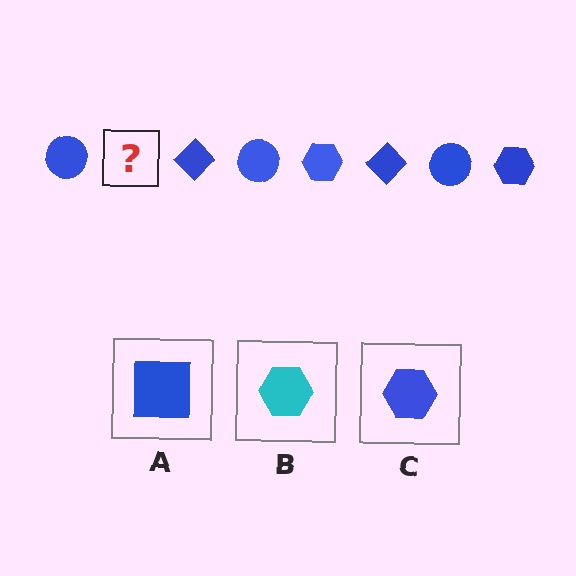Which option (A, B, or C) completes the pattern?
C.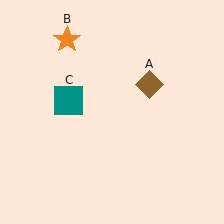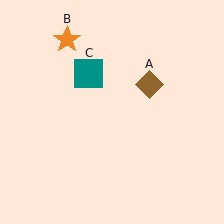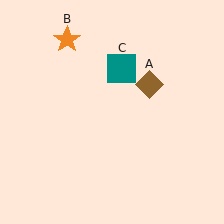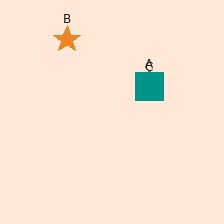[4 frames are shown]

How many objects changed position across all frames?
1 object changed position: teal square (object C).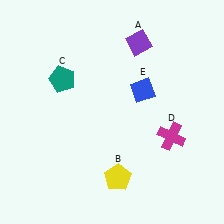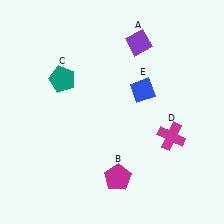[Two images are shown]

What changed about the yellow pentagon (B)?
In Image 1, B is yellow. In Image 2, it changed to magenta.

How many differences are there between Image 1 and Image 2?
There is 1 difference between the two images.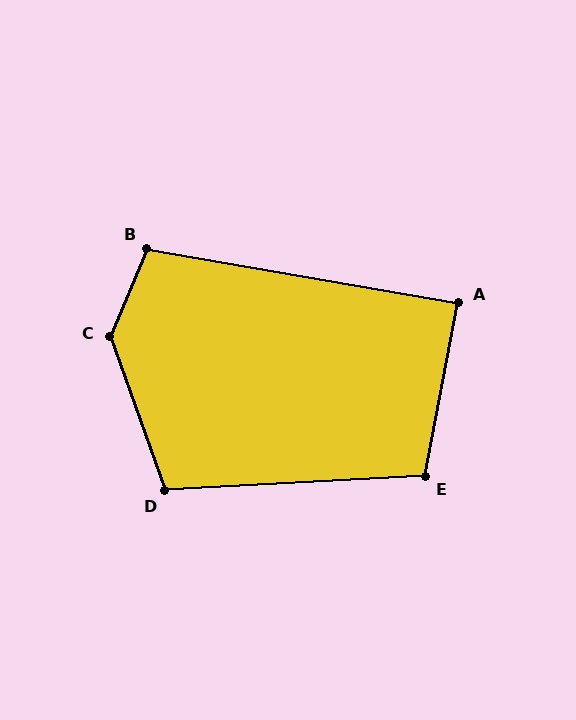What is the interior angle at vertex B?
Approximately 103 degrees (obtuse).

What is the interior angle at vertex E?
Approximately 104 degrees (obtuse).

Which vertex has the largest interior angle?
C, at approximately 138 degrees.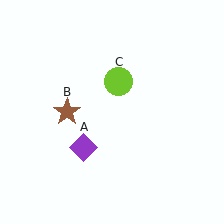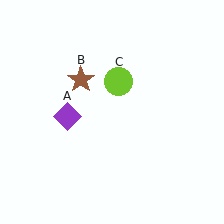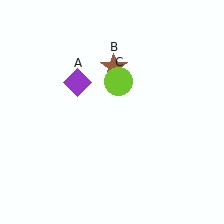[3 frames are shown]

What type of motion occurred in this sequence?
The purple diamond (object A), brown star (object B) rotated clockwise around the center of the scene.